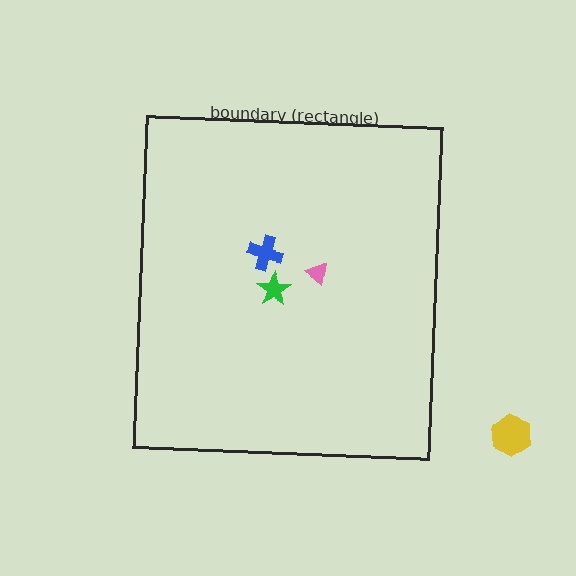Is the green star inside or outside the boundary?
Inside.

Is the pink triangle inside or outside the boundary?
Inside.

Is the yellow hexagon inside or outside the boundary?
Outside.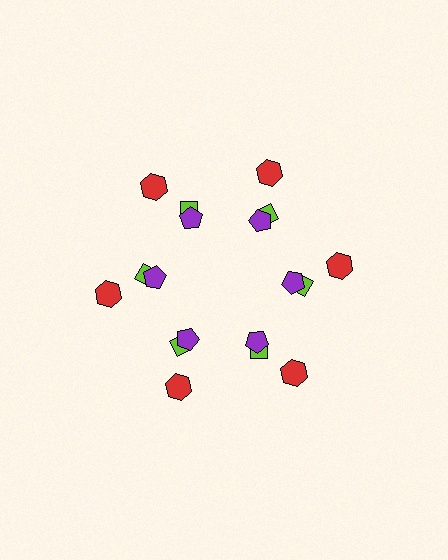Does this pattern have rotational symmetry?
Yes, this pattern has 6-fold rotational symmetry. It looks the same after rotating 60 degrees around the center.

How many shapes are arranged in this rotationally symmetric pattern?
There are 18 shapes, arranged in 6 groups of 3.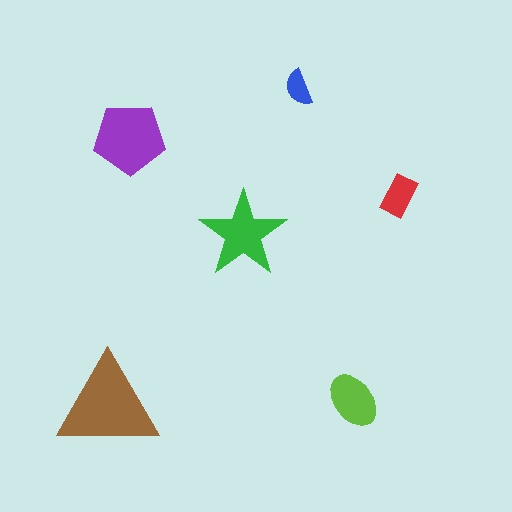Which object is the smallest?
The blue semicircle.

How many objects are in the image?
There are 6 objects in the image.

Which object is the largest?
The brown triangle.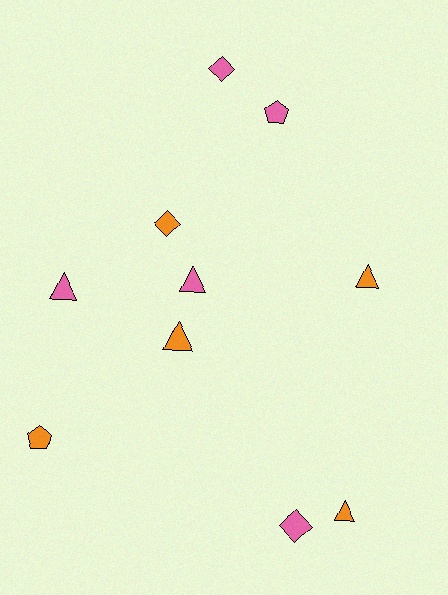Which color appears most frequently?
Pink, with 5 objects.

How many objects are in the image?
There are 10 objects.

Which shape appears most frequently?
Triangle, with 5 objects.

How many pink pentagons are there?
There is 1 pink pentagon.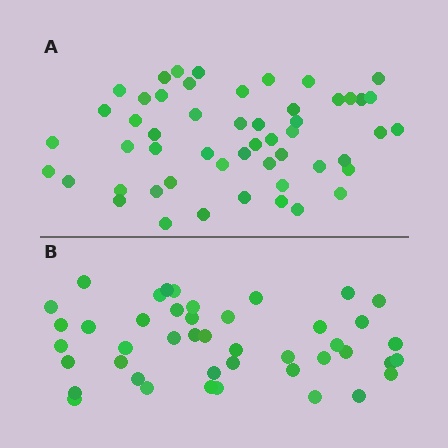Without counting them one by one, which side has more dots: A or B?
Region A (the top region) has more dots.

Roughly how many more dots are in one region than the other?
Region A has roughly 8 or so more dots than region B.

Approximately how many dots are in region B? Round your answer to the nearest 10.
About 40 dots. (The exact count is 44, which rounds to 40.)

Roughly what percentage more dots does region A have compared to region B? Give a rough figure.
About 20% more.